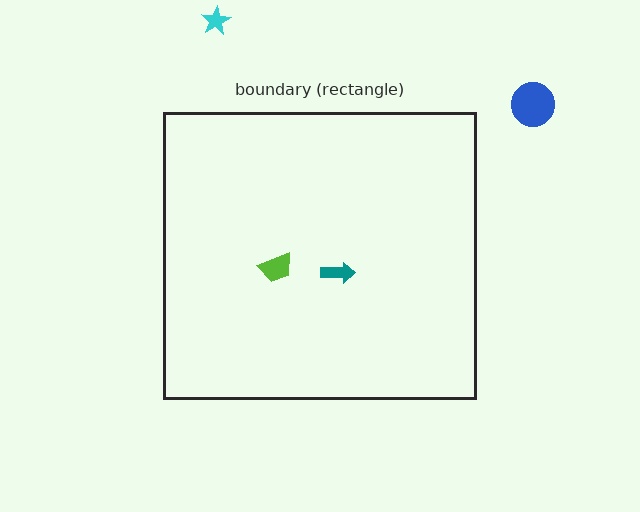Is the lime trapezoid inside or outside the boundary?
Inside.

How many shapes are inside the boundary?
2 inside, 2 outside.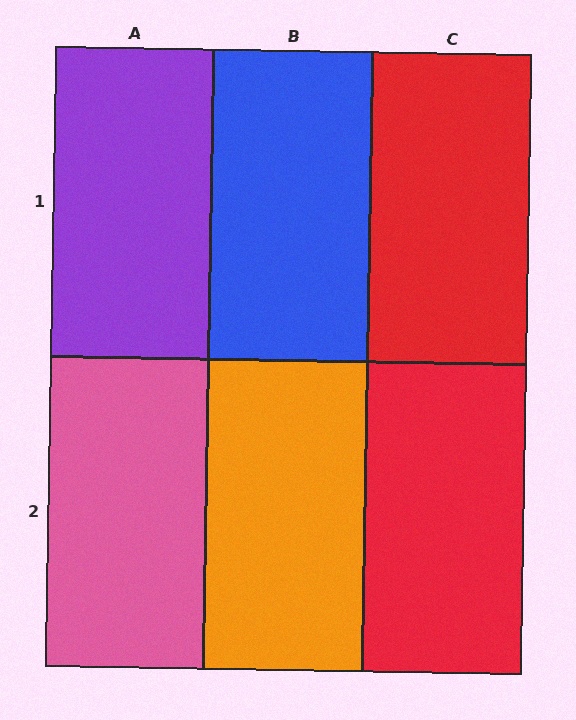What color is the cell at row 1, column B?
Blue.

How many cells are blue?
1 cell is blue.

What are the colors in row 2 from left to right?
Pink, orange, red.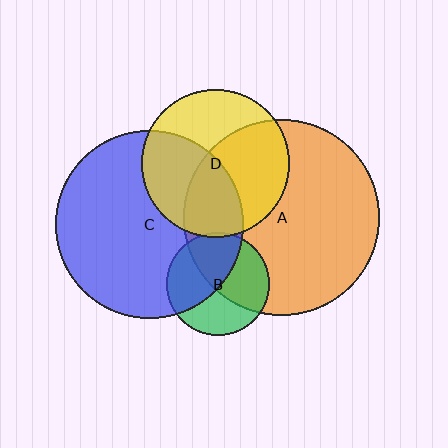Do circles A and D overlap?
Yes.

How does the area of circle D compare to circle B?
Approximately 2.1 times.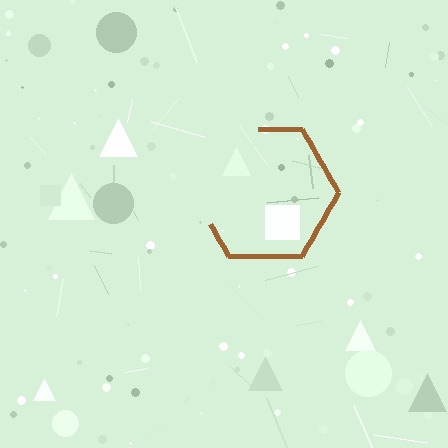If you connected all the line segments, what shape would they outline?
They would outline a hexagon.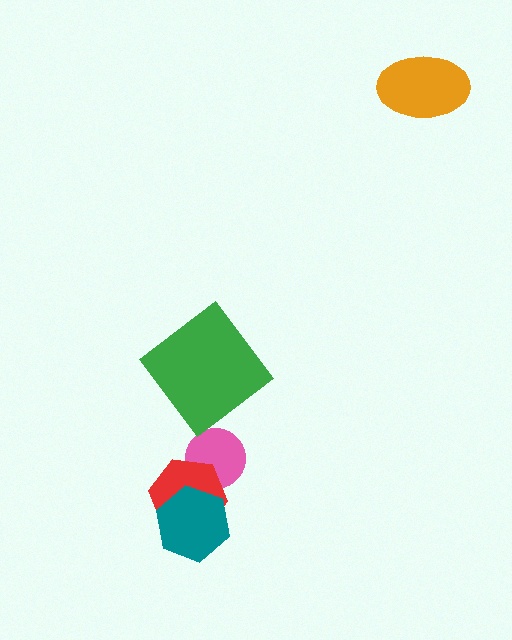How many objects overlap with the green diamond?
0 objects overlap with the green diamond.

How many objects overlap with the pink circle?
1 object overlaps with the pink circle.